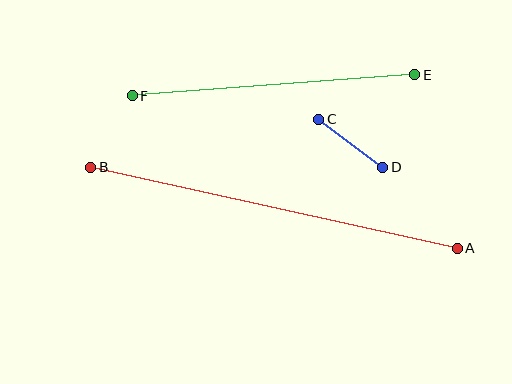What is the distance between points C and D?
The distance is approximately 80 pixels.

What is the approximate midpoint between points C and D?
The midpoint is at approximately (351, 143) pixels.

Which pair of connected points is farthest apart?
Points A and B are farthest apart.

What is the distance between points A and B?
The distance is approximately 376 pixels.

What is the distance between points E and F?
The distance is approximately 284 pixels.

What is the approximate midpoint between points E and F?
The midpoint is at approximately (273, 85) pixels.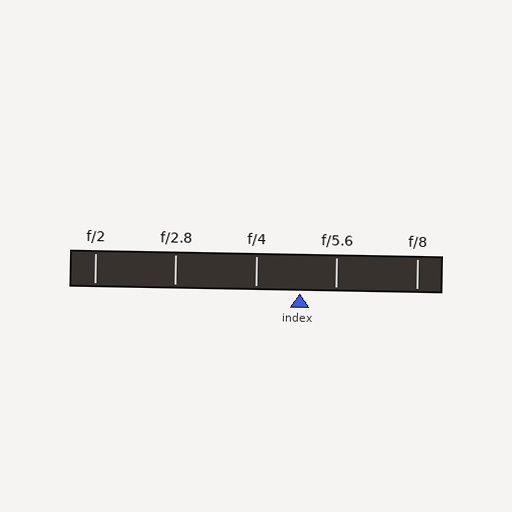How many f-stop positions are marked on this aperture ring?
There are 5 f-stop positions marked.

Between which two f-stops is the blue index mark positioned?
The index mark is between f/4 and f/5.6.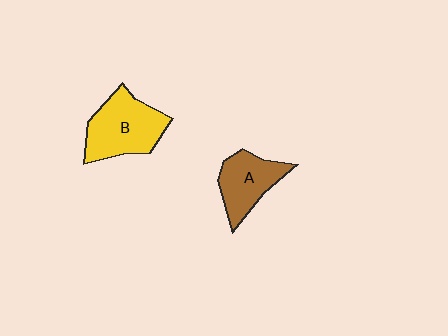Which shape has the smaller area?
Shape A (brown).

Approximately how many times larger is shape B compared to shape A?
Approximately 1.3 times.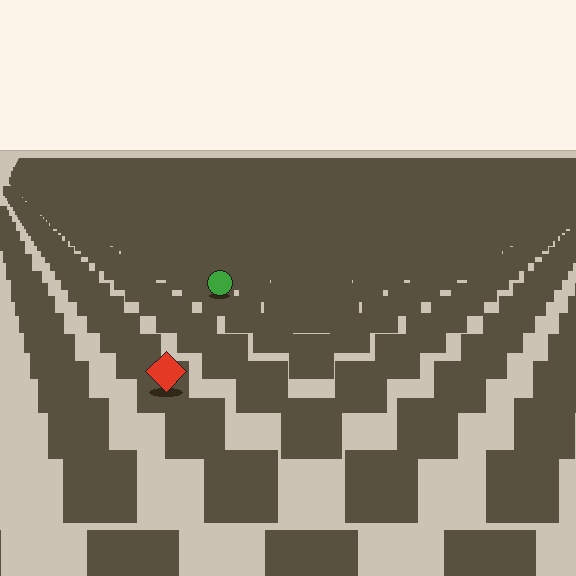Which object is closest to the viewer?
The red diamond is closest. The texture marks near it are larger and more spread out.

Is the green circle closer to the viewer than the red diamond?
No. The red diamond is closer — you can tell from the texture gradient: the ground texture is coarser near it.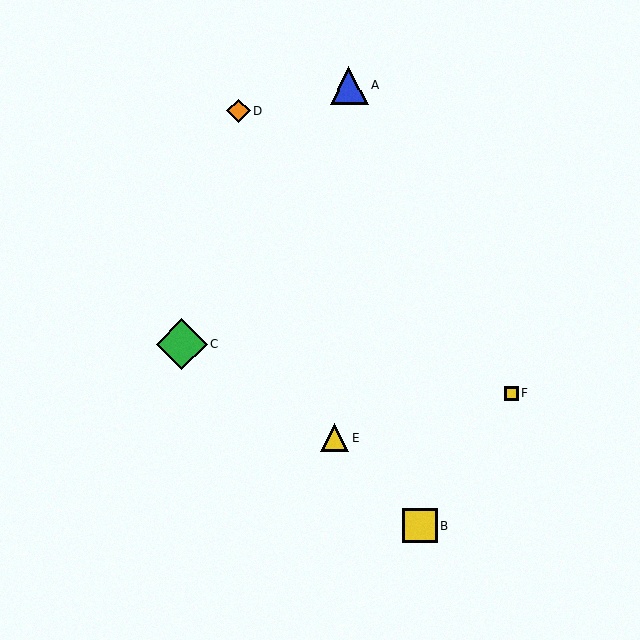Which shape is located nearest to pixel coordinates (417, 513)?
The yellow square (labeled B) at (420, 525) is nearest to that location.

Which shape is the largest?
The green diamond (labeled C) is the largest.